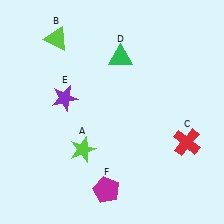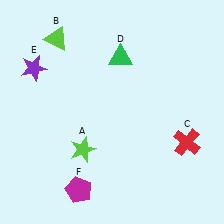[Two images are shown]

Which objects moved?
The objects that moved are: the purple star (E), the magenta pentagon (F).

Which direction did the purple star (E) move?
The purple star (E) moved left.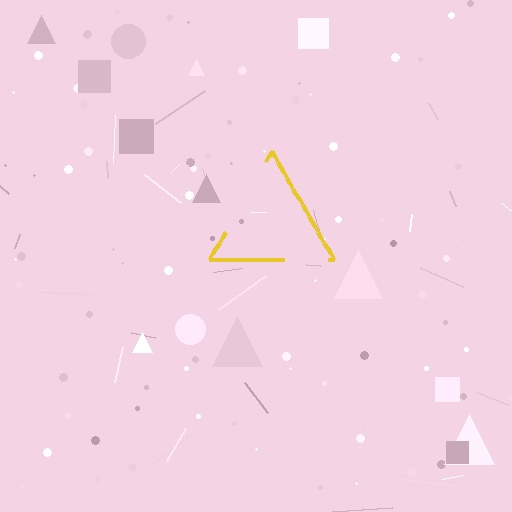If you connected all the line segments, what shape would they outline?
They would outline a triangle.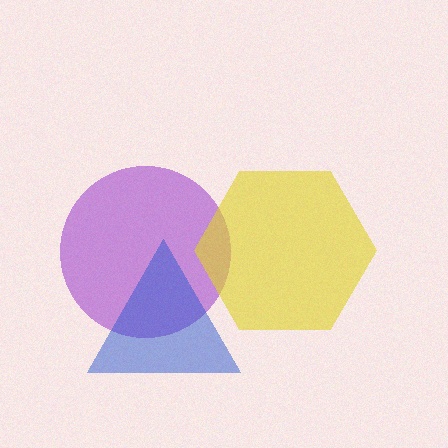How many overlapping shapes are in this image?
There are 3 overlapping shapes in the image.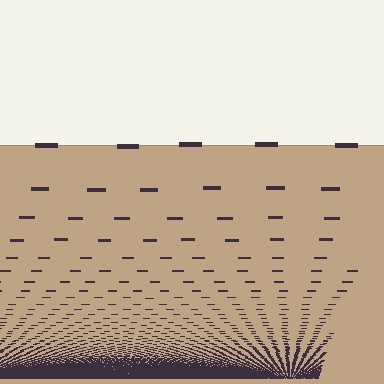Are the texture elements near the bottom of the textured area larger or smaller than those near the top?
Smaller. The gradient is inverted — elements near the bottom are smaller and denser.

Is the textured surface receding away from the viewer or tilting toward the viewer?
The surface appears to tilt toward the viewer. Texture elements get larger and sparser toward the top.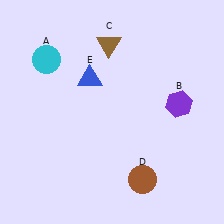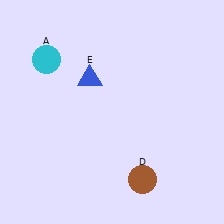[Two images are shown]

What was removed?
The brown triangle (C), the purple hexagon (B) were removed in Image 2.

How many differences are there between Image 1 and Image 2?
There are 2 differences between the two images.